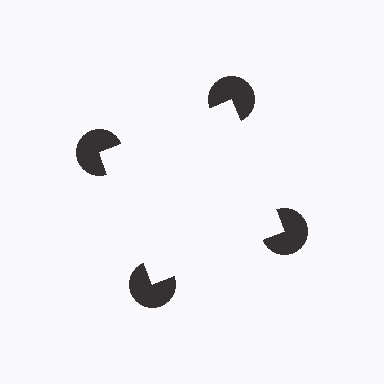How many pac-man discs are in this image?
There are 4 — one at each vertex of the illusory square.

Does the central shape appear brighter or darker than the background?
It typically appears slightly brighter than the background, even though no actual brightness change is drawn.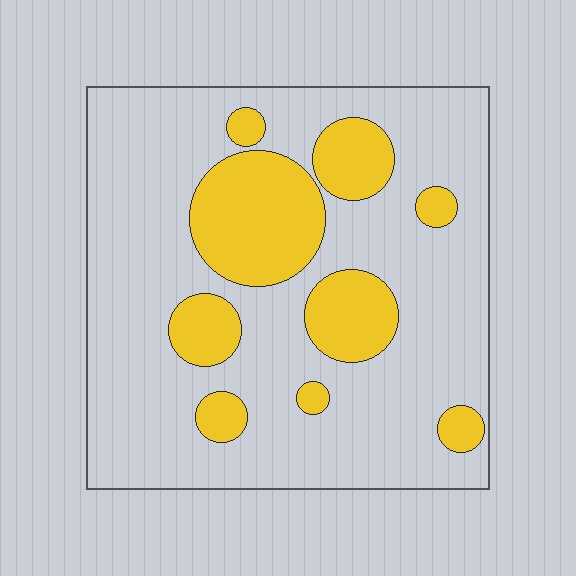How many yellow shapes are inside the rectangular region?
9.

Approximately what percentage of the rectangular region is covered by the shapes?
Approximately 25%.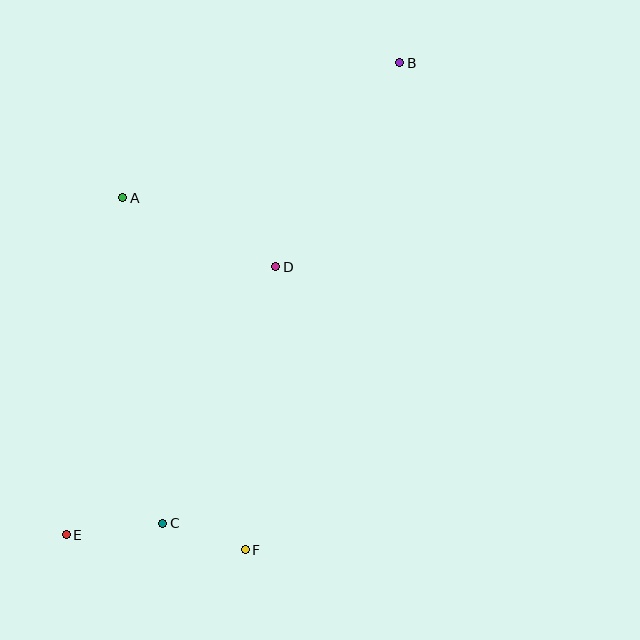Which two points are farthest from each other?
Points B and E are farthest from each other.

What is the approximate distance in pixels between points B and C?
The distance between B and C is approximately 518 pixels.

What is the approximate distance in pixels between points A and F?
The distance between A and F is approximately 373 pixels.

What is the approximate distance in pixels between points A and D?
The distance between A and D is approximately 168 pixels.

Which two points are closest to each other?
Points C and F are closest to each other.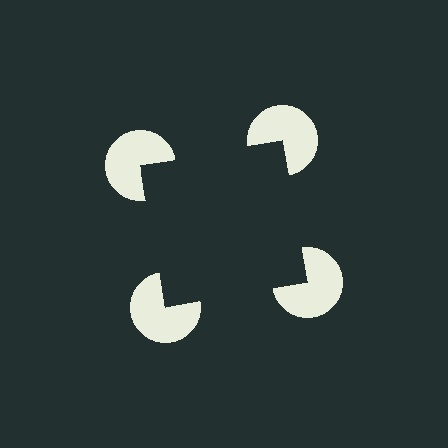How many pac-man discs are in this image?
There are 4 — one at each vertex of the illusory square.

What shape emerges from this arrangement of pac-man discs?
An illusory square — its edges are inferred from the aligned wedge cuts in the pac-man discs, not physically drawn.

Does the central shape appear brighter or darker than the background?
It typically appears slightly darker than the background, even though no actual brightness change is drawn.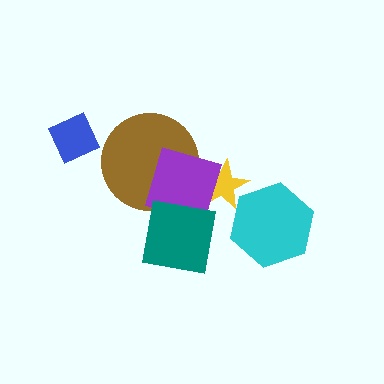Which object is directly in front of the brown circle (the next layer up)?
The purple diamond is directly in front of the brown circle.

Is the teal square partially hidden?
No, no other shape covers it.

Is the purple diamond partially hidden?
Yes, it is partially covered by another shape.